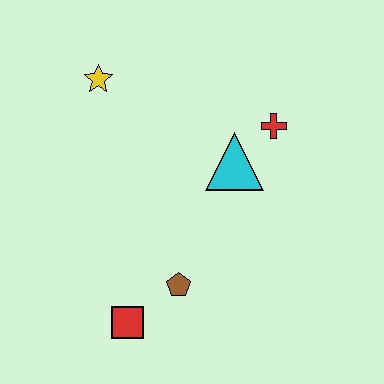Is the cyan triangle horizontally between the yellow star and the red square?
No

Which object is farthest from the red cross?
The red square is farthest from the red cross.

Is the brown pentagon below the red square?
No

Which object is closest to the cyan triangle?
The red cross is closest to the cyan triangle.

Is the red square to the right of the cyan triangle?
No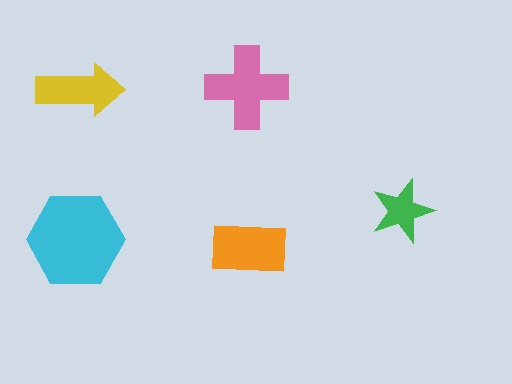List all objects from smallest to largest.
The green star, the yellow arrow, the orange rectangle, the pink cross, the cyan hexagon.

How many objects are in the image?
There are 5 objects in the image.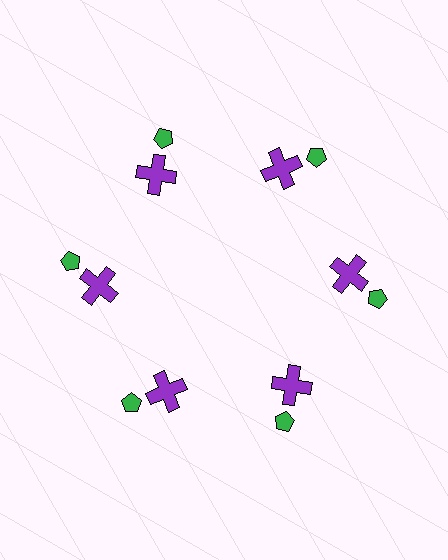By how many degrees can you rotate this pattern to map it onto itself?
The pattern maps onto itself every 60 degrees of rotation.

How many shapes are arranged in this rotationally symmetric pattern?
There are 12 shapes, arranged in 6 groups of 2.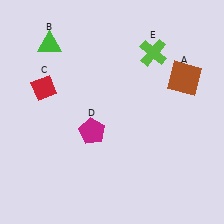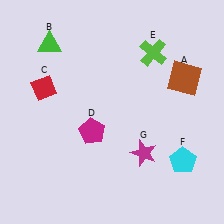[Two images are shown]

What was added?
A cyan pentagon (F), a magenta star (G) were added in Image 2.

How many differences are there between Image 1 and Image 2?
There are 2 differences between the two images.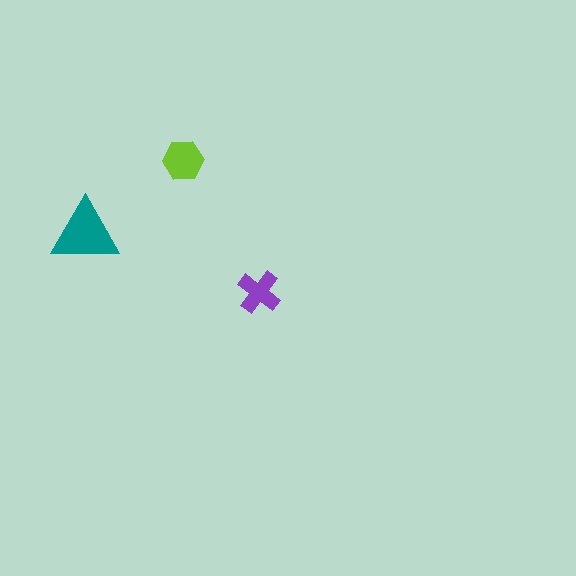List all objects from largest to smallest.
The teal triangle, the lime hexagon, the purple cross.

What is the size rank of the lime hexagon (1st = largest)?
2nd.